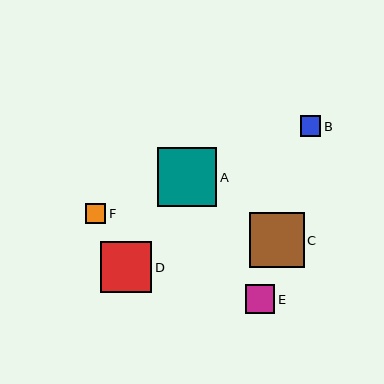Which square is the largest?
Square A is the largest with a size of approximately 59 pixels.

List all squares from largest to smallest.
From largest to smallest: A, C, D, E, B, F.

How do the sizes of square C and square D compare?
Square C and square D are approximately the same size.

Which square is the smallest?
Square F is the smallest with a size of approximately 20 pixels.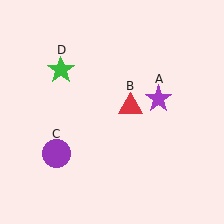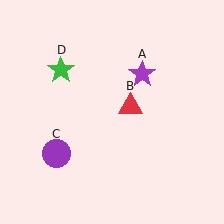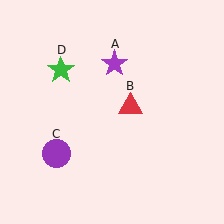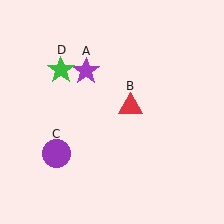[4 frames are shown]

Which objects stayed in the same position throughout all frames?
Red triangle (object B) and purple circle (object C) and green star (object D) remained stationary.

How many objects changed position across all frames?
1 object changed position: purple star (object A).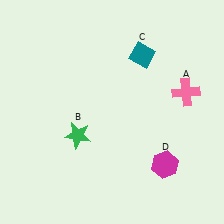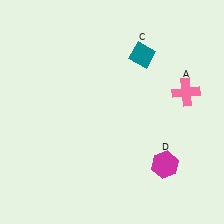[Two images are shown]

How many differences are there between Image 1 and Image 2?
There is 1 difference between the two images.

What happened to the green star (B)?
The green star (B) was removed in Image 2. It was in the bottom-left area of Image 1.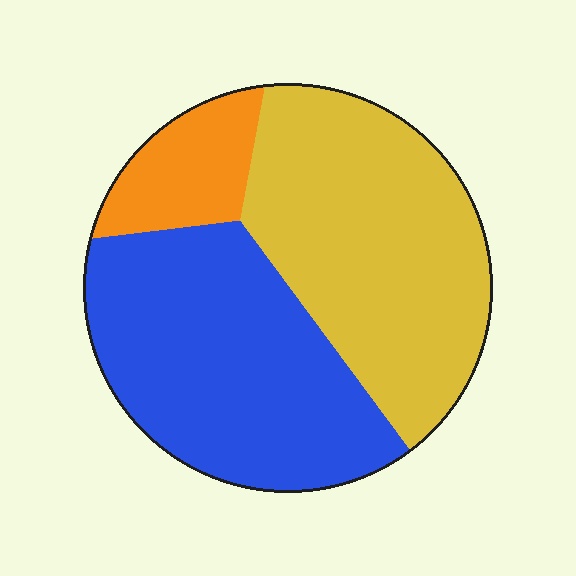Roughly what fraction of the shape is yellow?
Yellow covers about 45% of the shape.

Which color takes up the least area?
Orange, at roughly 10%.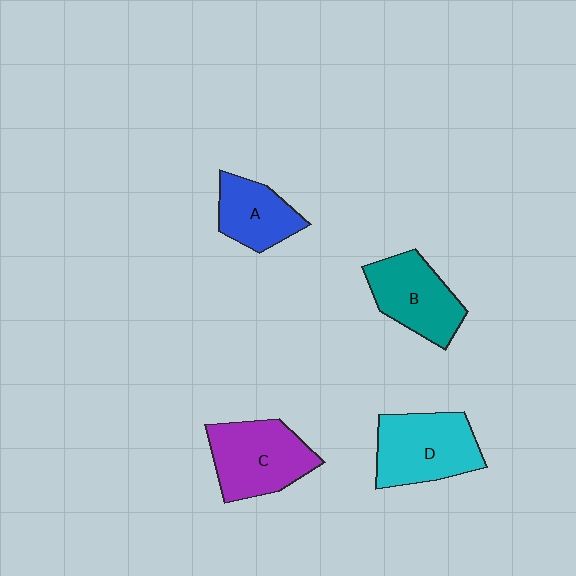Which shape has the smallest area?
Shape A (blue).